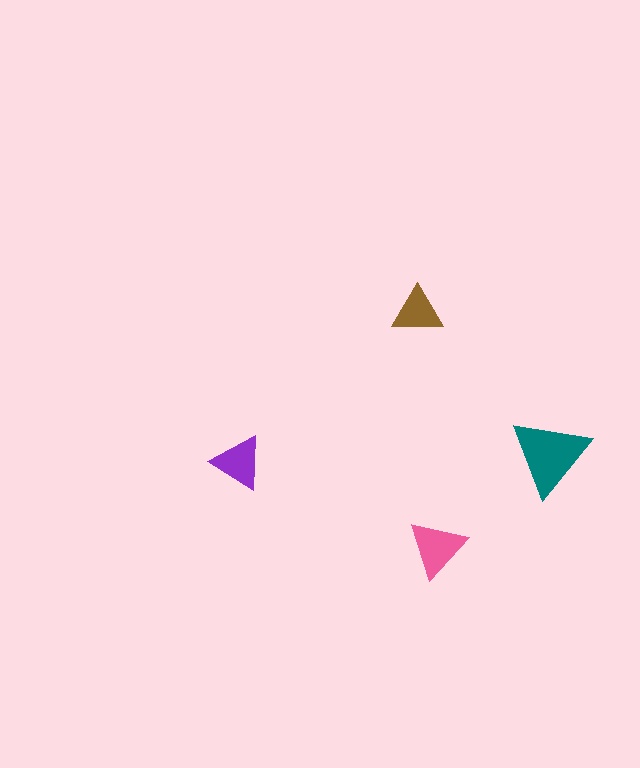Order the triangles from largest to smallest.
the teal one, the pink one, the purple one, the brown one.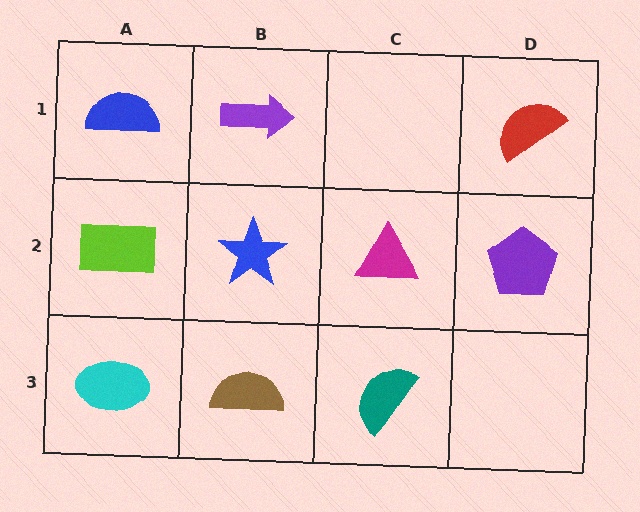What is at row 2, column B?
A blue star.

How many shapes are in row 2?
4 shapes.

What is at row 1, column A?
A blue semicircle.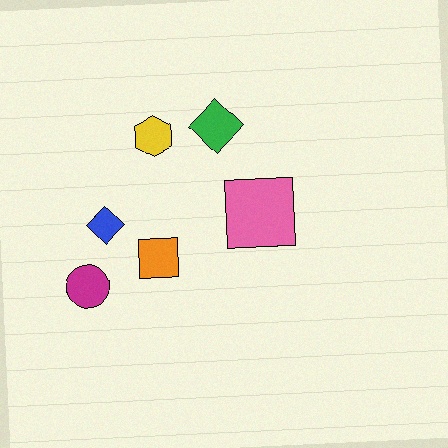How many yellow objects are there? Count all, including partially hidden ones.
There is 1 yellow object.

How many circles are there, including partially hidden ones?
There is 1 circle.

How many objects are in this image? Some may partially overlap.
There are 6 objects.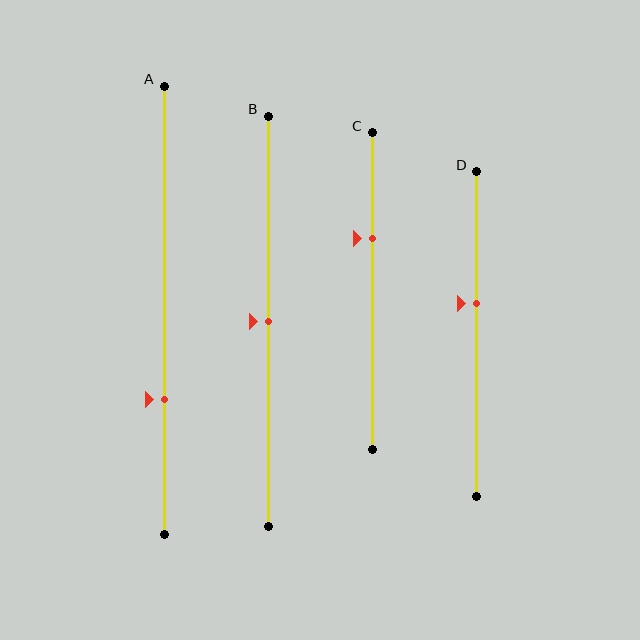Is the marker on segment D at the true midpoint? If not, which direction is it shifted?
No, the marker on segment D is shifted upward by about 9% of the segment length.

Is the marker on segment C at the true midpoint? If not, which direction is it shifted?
No, the marker on segment C is shifted upward by about 17% of the segment length.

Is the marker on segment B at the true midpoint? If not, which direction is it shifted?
Yes, the marker on segment B is at the true midpoint.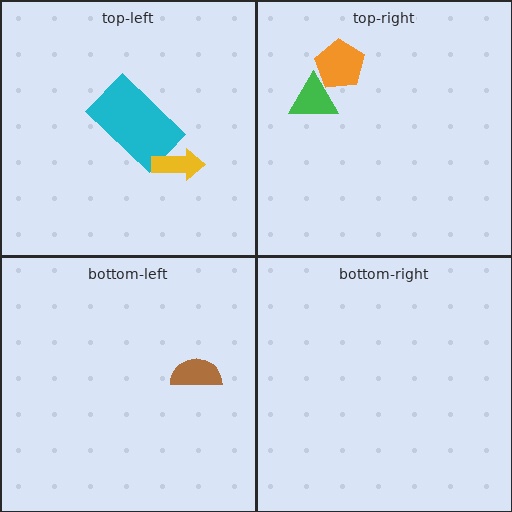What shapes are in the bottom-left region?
The brown semicircle.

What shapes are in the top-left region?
The cyan rectangle, the yellow arrow.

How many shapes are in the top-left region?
2.